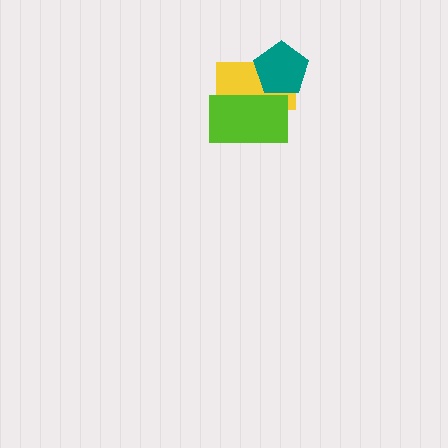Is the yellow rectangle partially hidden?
Yes, it is partially covered by another shape.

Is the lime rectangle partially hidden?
Yes, it is partially covered by another shape.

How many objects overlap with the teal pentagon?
2 objects overlap with the teal pentagon.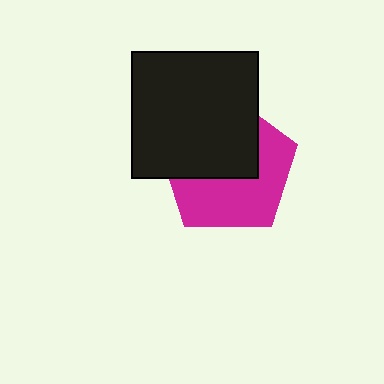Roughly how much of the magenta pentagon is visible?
About half of it is visible (roughly 51%).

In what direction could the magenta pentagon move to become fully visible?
The magenta pentagon could move toward the lower-right. That would shift it out from behind the black square entirely.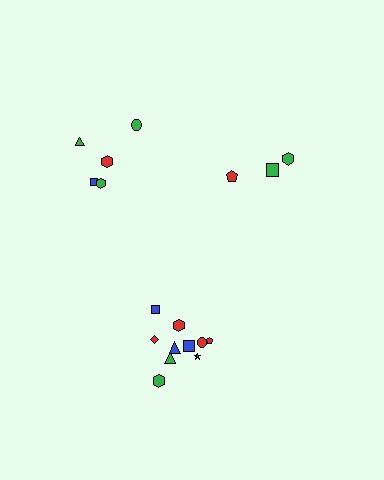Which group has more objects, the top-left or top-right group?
The top-left group.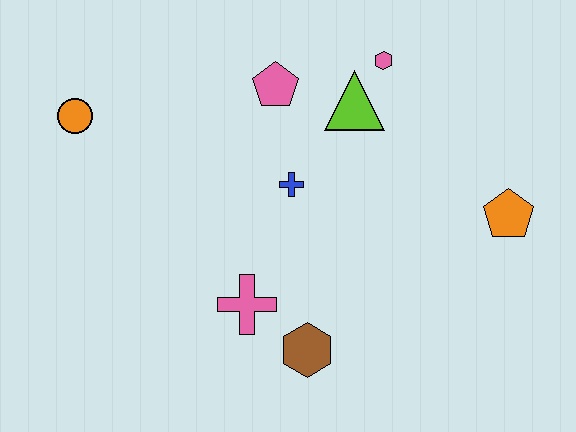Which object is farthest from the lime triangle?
The orange circle is farthest from the lime triangle.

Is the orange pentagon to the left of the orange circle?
No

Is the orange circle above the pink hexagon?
No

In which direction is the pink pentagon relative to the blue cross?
The pink pentagon is above the blue cross.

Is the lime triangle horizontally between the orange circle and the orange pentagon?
Yes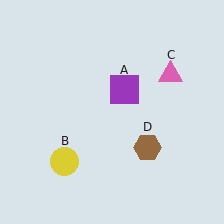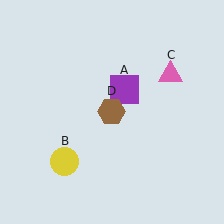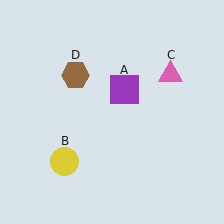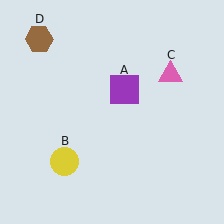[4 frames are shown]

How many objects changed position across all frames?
1 object changed position: brown hexagon (object D).